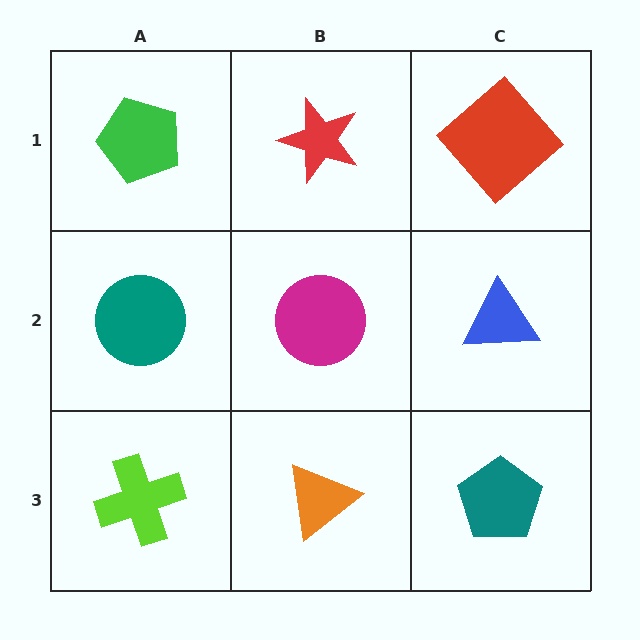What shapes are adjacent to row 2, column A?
A green pentagon (row 1, column A), a lime cross (row 3, column A), a magenta circle (row 2, column B).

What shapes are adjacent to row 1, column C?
A blue triangle (row 2, column C), a red star (row 1, column B).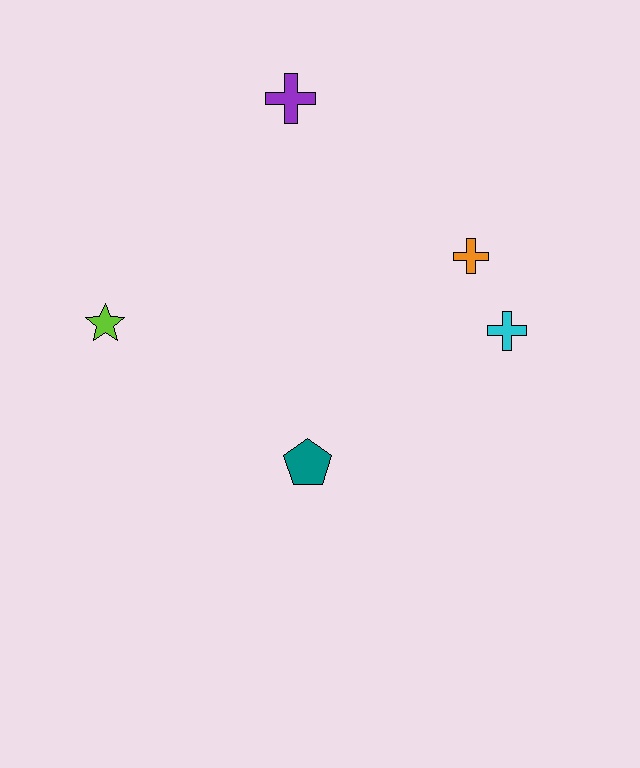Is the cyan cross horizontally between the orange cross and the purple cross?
No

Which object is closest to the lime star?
The teal pentagon is closest to the lime star.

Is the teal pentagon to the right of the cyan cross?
No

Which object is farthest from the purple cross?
The teal pentagon is farthest from the purple cross.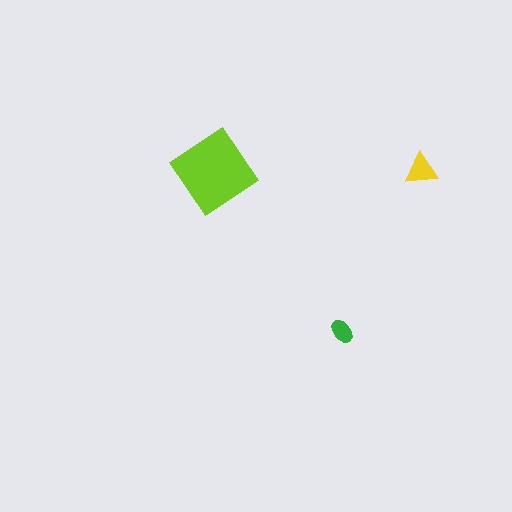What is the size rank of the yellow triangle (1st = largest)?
2nd.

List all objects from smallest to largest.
The green ellipse, the yellow triangle, the lime diamond.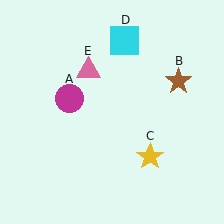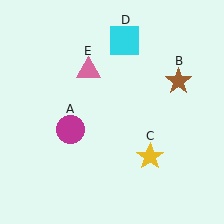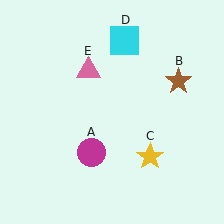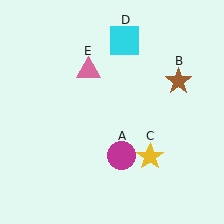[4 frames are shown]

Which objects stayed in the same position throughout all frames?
Brown star (object B) and yellow star (object C) and cyan square (object D) and pink triangle (object E) remained stationary.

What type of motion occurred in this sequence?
The magenta circle (object A) rotated counterclockwise around the center of the scene.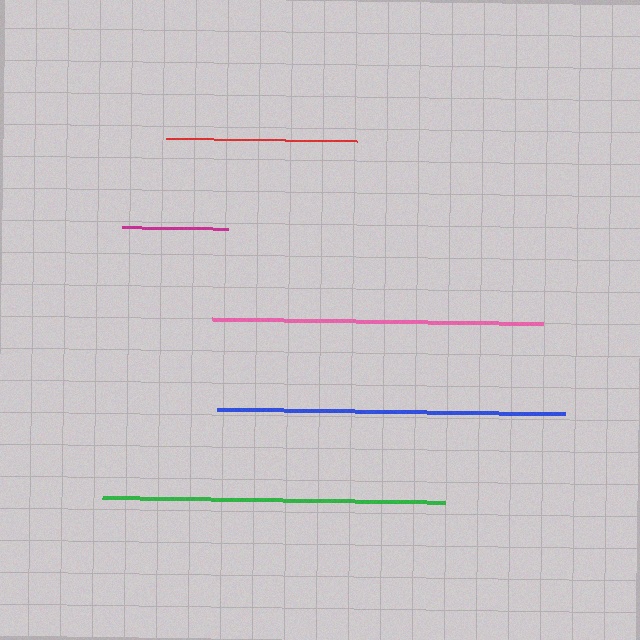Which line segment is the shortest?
The magenta line is the shortest at approximately 106 pixels.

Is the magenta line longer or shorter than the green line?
The green line is longer than the magenta line.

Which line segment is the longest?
The blue line is the longest at approximately 348 pixels.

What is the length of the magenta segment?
The magenta segment is approximately 106 pixels long.